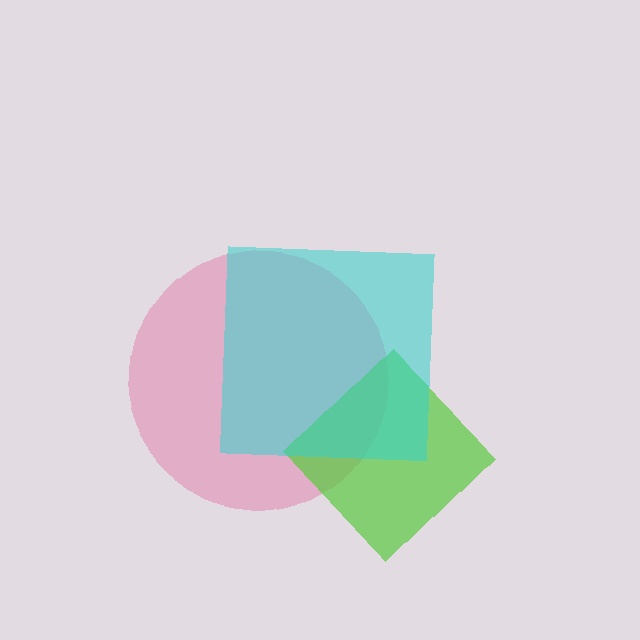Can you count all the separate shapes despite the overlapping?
Yes, there are 3 separate shapes.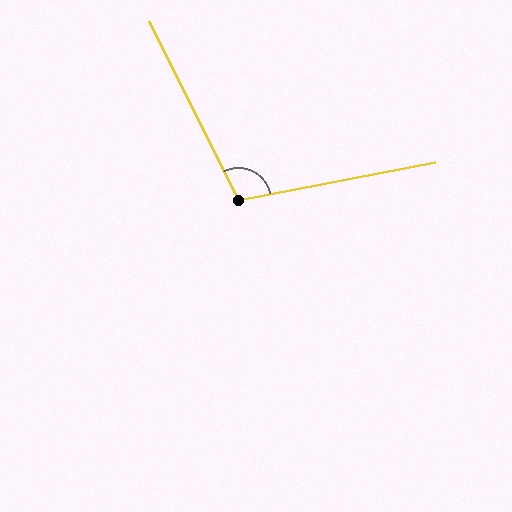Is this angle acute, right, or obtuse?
It is obtuse.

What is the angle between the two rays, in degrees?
Approximately 105 degrees.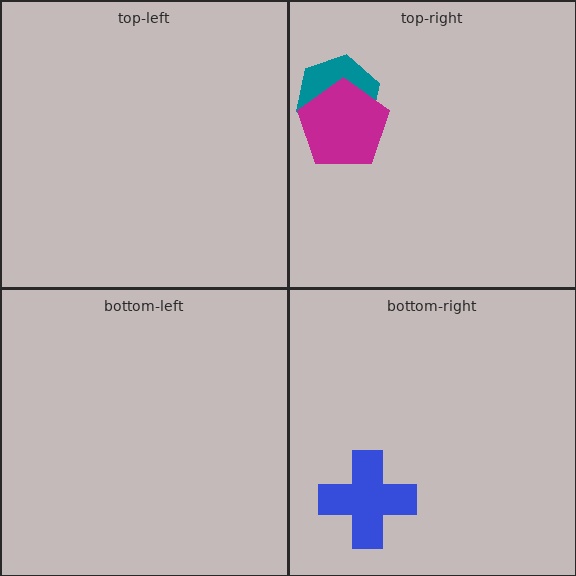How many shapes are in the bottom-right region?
1.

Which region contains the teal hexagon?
The top-right region.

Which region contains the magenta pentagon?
The top-right region.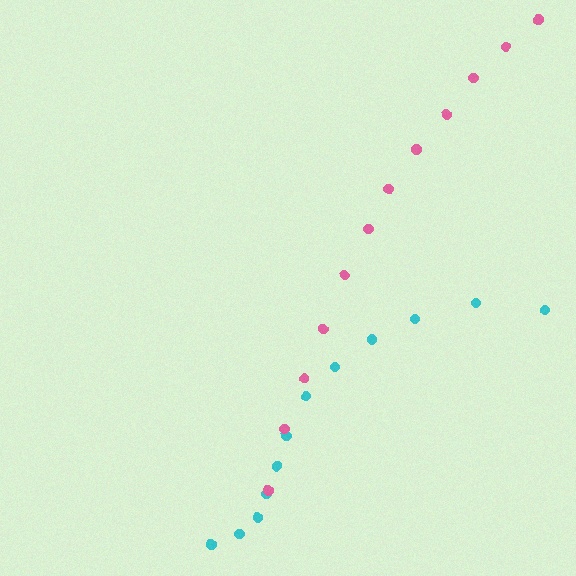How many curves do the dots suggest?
There are 2 distinct paths.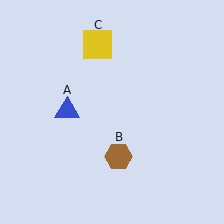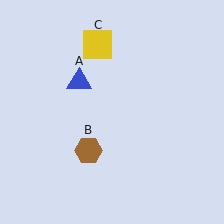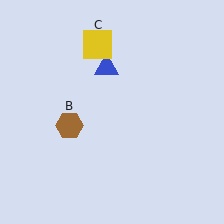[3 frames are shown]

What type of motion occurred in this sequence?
The blue triangle (object A), brown hexagon (object B) rotated clockwise around the center of the scene.